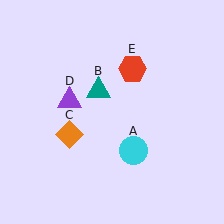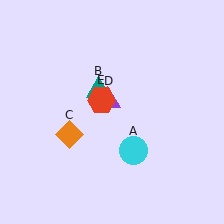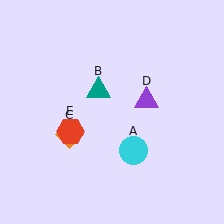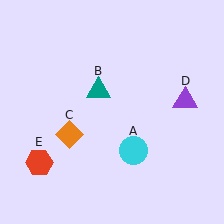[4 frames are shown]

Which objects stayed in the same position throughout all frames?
Cyan circle (object A) and teal triangle (object B) and orange diamond (object C) remained stationary.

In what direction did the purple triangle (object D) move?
The purple triangle (object D) moved right.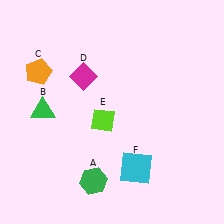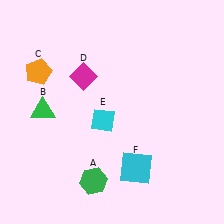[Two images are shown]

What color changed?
The diamond (E) changed from lime in Image 1 to cyan in Image 2.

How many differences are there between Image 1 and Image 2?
There is 1 difference between the two images.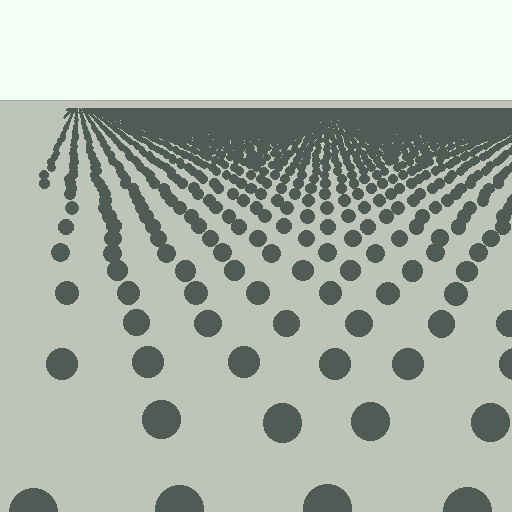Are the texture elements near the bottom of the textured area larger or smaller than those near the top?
Larger. Near the bottom, elements are closer to the viewer and appear at a bigger on-screen size.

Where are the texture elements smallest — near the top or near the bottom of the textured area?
Near the top.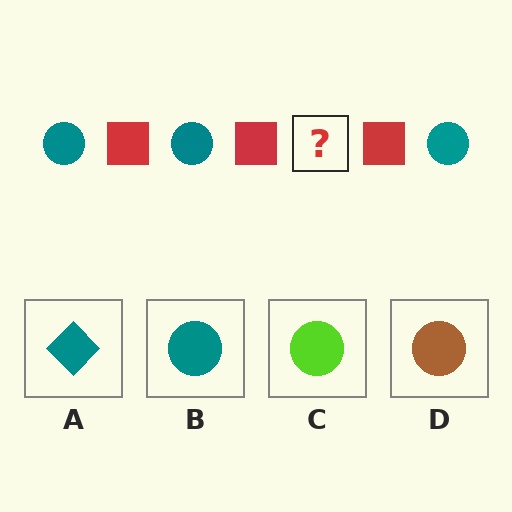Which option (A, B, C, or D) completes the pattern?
B.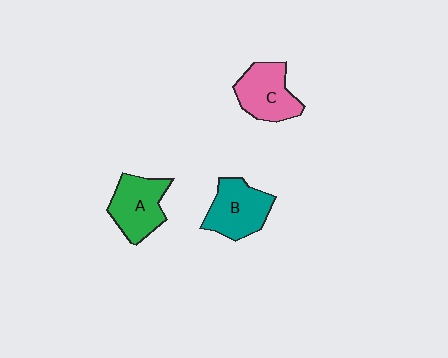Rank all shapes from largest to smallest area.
From largest to smallest: B (teal), A (green), C (pink).